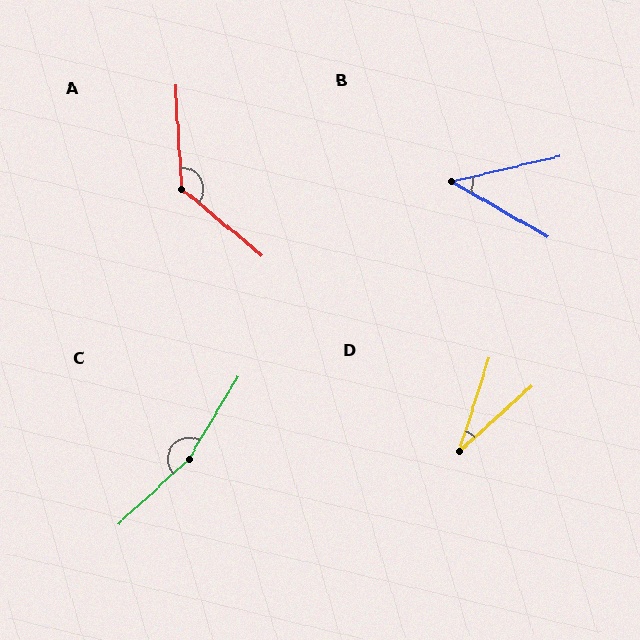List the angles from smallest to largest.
D (30°), B (43°), A (133°), C (163°).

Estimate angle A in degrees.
Approximately 133 degrees.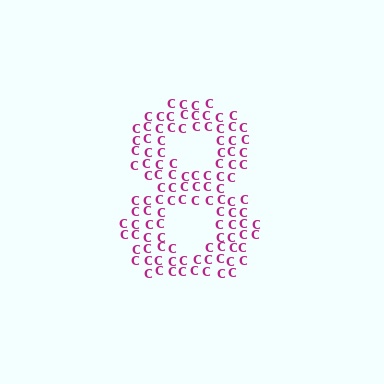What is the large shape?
The large shape is the digit 8.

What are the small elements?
The small elements are letter C's.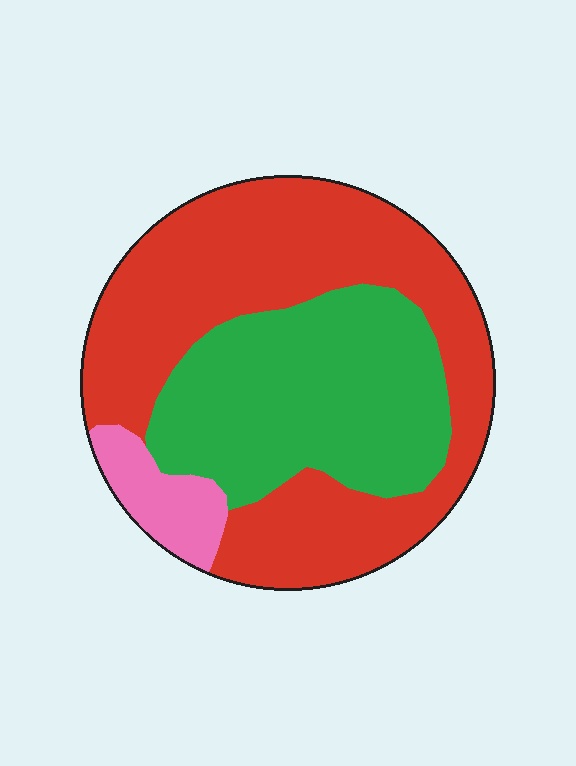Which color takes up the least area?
Pink, at roughly 10%.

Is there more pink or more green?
Green.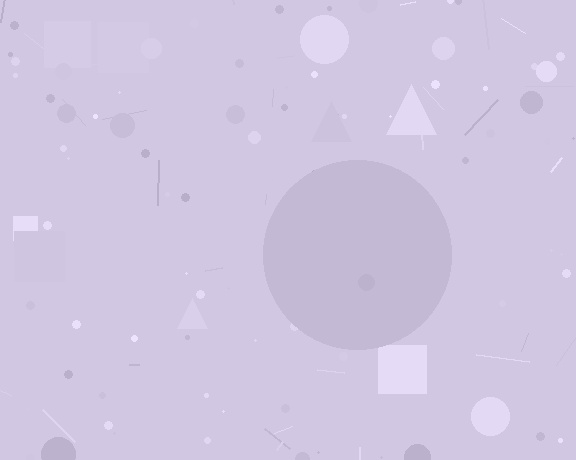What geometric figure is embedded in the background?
A circle is embedded in the background.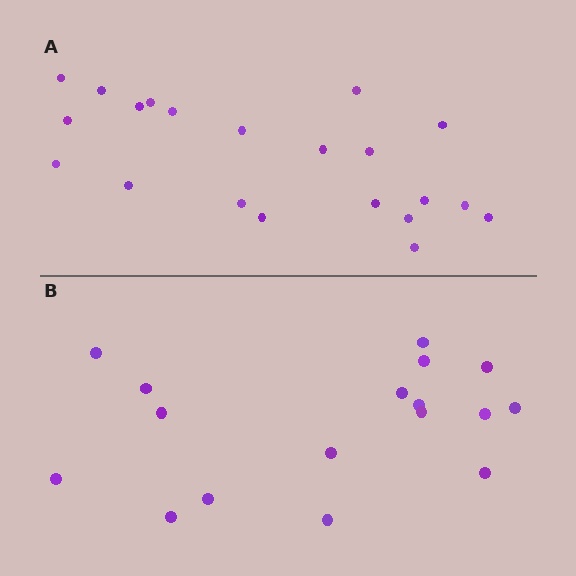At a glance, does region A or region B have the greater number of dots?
Region A (the top region) has more dots.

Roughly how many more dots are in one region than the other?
Region A has about 4 more dots than region B.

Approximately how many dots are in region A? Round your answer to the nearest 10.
About 20 dots. (The exact count is 21, which rounds to 20.)